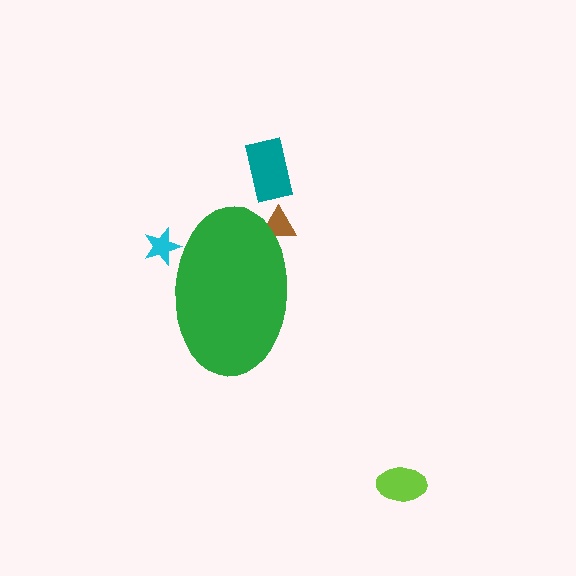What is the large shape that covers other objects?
A green ellipse.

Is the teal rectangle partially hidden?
No, the teal rectangle is fully visible.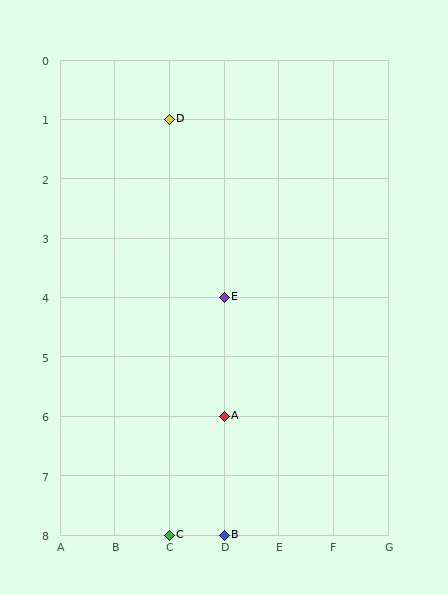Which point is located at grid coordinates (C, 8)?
Point C is at (C, 8).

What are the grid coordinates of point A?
Point A is at grid coordinates (D, 6).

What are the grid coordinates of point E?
Point E is at grid coordinates (D, 4).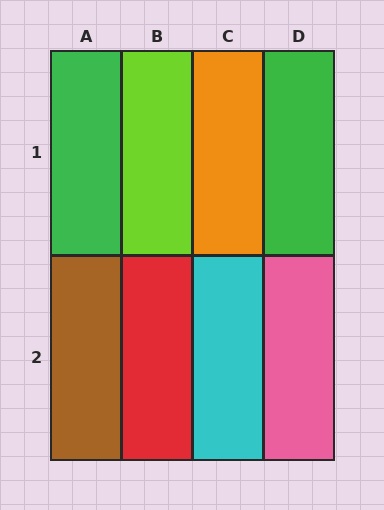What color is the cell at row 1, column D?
Green.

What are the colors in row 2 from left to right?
Brown, red, cyan, pink.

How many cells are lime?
1 cell is lime.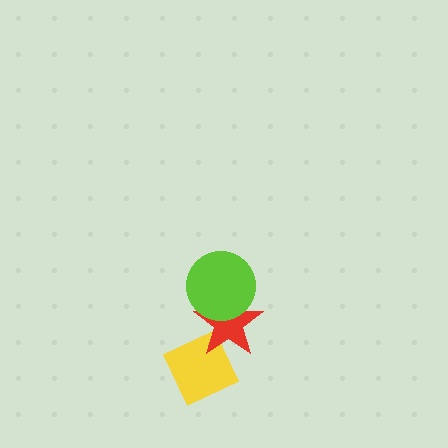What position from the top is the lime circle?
The lime circle is 1st from the top.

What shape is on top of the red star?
The lime circle is on top of the red star.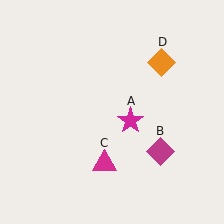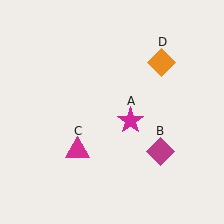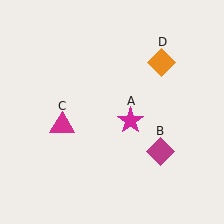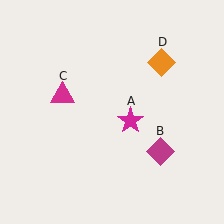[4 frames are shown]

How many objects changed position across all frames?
1 object changed position: magenta triangle (object C).